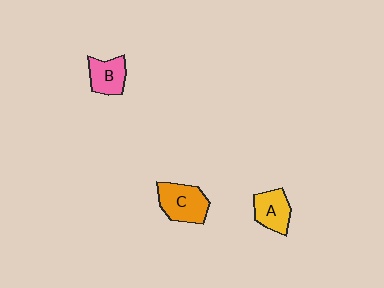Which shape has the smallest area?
Shape B (pink).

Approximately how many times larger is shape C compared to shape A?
Approximately 1.3 times.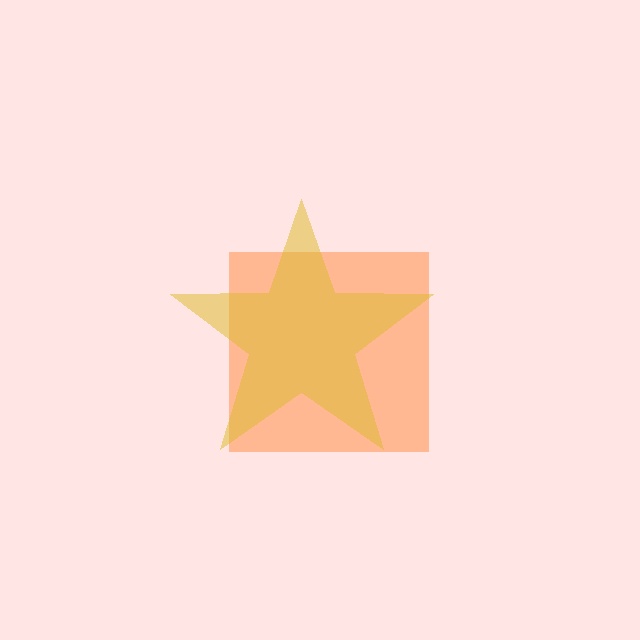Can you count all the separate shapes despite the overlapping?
Yes, there are 2 separate shapes.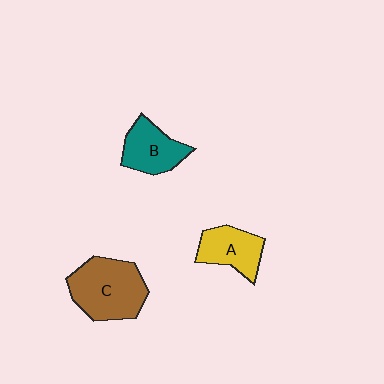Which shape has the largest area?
Shape C (brown).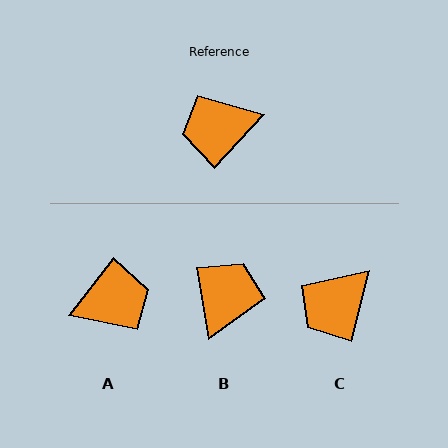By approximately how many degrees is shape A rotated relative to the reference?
Approximately 175 degrees clockwise.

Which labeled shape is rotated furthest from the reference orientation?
A, about 175 degrees away.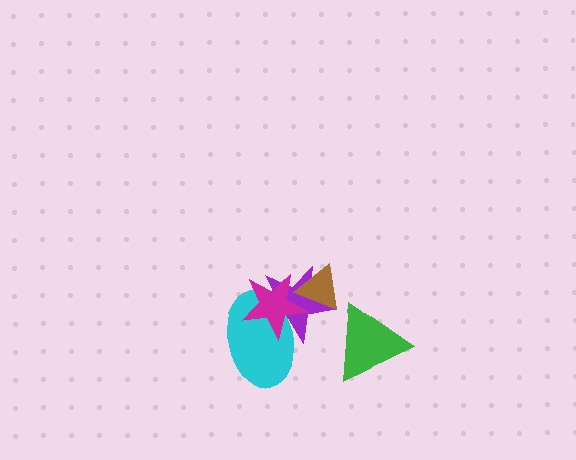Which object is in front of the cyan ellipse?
The magenta star is in front of the cyan ellipse.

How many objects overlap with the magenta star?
3 objects overlap with the magenta star.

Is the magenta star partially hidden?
No, no other shape covers it.